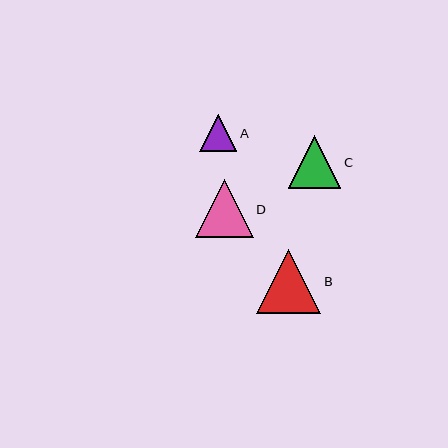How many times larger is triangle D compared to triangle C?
Triangle D is approximately 1.1 times the size of triangle C.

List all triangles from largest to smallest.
From largest to smallest: B, D, C, A.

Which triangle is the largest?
Triangle B is the largest with a size of approximately 64 pixels.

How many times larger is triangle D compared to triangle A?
Triangle D is approximately 1.6 times the size of triangle A.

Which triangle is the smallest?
Triangle A is the smallest with a size of approximately 37 pixels.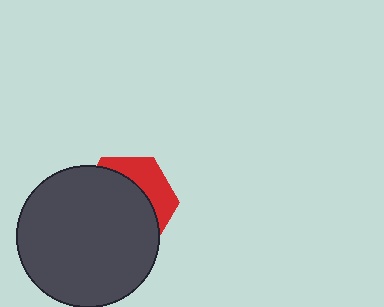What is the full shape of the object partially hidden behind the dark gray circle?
The partially hidden object is a red hexagon.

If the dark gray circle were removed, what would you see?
You would see the complete red hexagon.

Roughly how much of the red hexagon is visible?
A small part of it is visible (roughly 32%).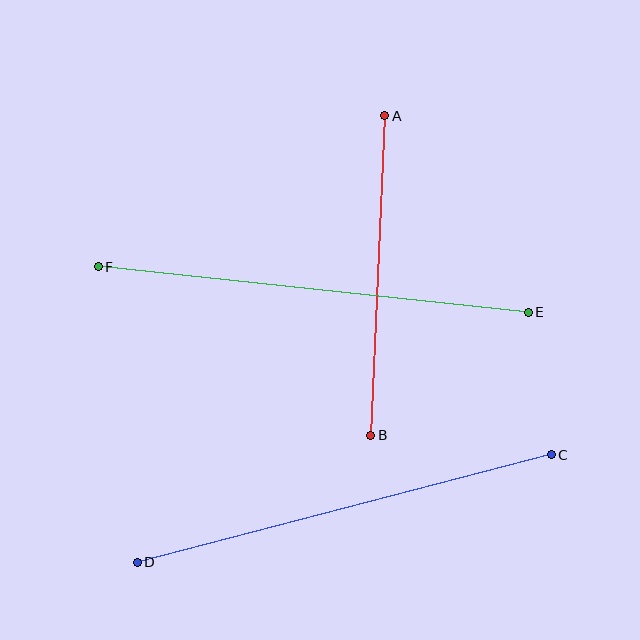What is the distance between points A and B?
The distance is approximately 320 pixels.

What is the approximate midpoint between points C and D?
The midpoint is at approximately (344, 508) pixels.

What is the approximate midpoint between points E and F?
The midpoint is at approximately (313, 290) pixels.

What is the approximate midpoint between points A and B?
The midpoint is at approximately (378, 276) pixels.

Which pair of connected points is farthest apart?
Points E and F are farthest apart.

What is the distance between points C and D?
The distance is approximately 428 pixels.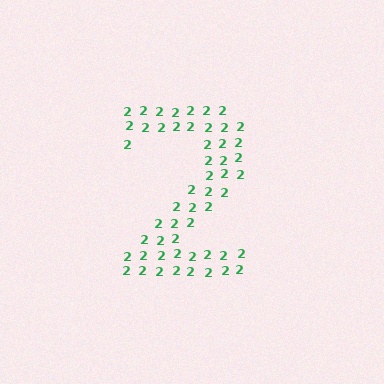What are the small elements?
The small elements are digit 2's.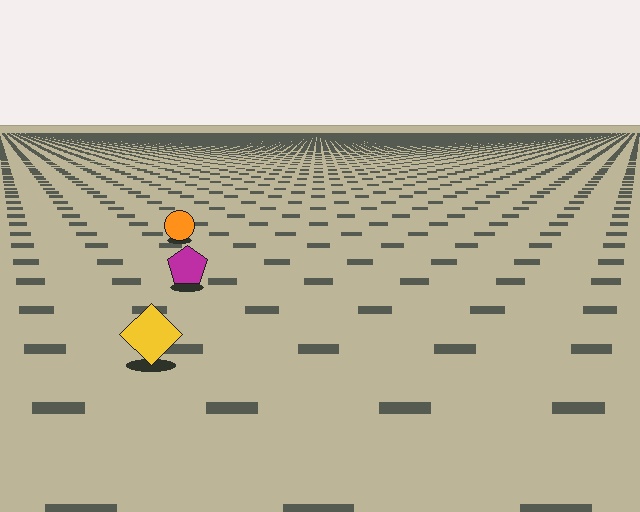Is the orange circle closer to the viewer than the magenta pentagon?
No. The magenta pentagon is closer — you can tell from the texture gradient: the ground texture is coarser near it.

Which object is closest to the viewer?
The yellow diamond is closest. The texture marks near it are larger and more spread out.